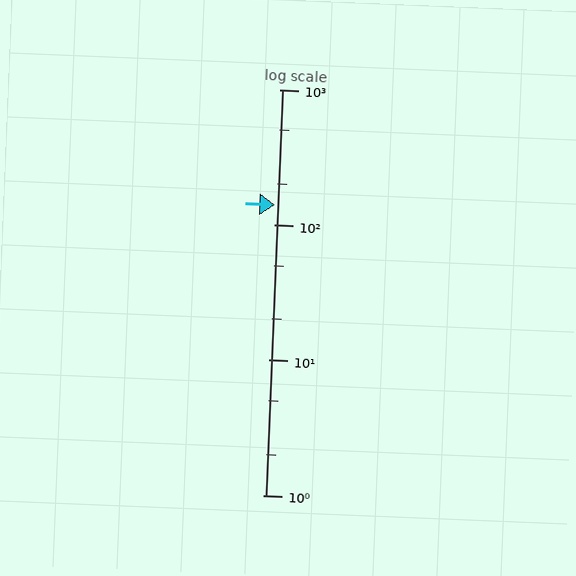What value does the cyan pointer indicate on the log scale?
The pointer indicates approximately 140.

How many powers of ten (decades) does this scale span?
The scale spans 3 decades, from 1 to 1000.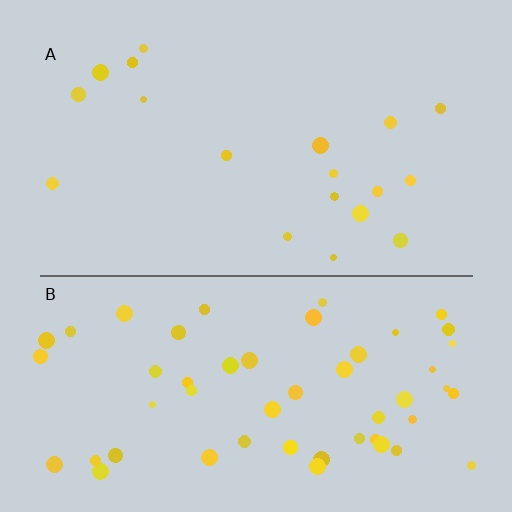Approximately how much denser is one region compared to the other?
Approximately 2.6× — region B over region A.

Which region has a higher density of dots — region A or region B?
B (the bottom).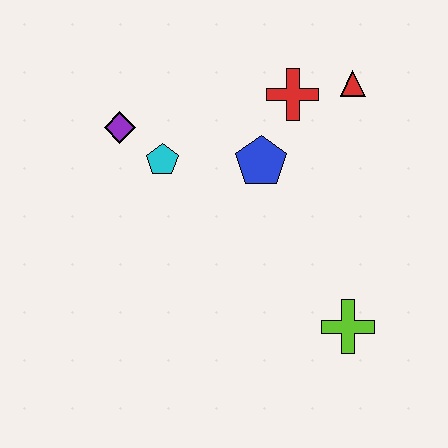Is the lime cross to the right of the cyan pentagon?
Yes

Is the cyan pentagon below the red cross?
Yes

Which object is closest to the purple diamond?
The cyan pentagon is closest to the purple diamond.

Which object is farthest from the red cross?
The lime cross is farthest from the red cross.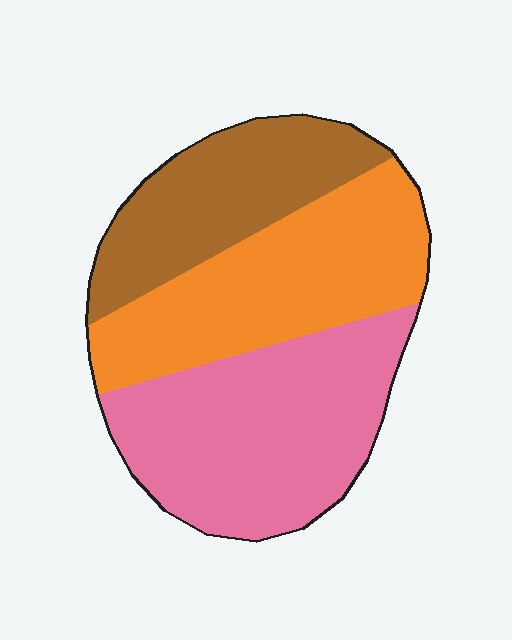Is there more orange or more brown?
Orange.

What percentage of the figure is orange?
Orange takes up about one third (1/3) of the figure.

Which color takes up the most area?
Pink, at roughly 40%.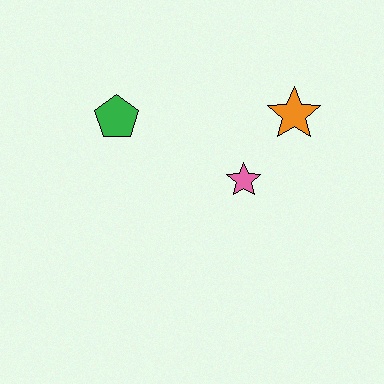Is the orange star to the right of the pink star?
Yes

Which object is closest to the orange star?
The pink star is closest to the orange star.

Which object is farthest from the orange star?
The green pentagon is farthest from the orange star.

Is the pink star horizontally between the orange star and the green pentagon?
Yes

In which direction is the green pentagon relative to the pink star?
The green pentagon is to the left of the pink star.